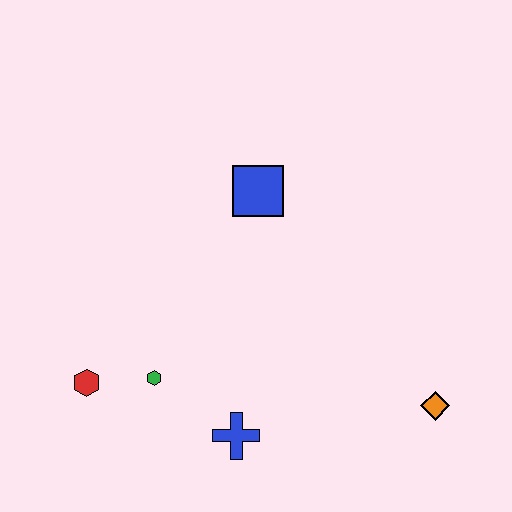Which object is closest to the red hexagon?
The green hexagon is closest to the red hexagon.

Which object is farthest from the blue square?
The orange diamond is farthest from the blue square.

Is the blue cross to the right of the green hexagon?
Yes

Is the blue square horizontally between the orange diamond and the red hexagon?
Yes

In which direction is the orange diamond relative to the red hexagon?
The orange diamond is to the right of the red hexagon.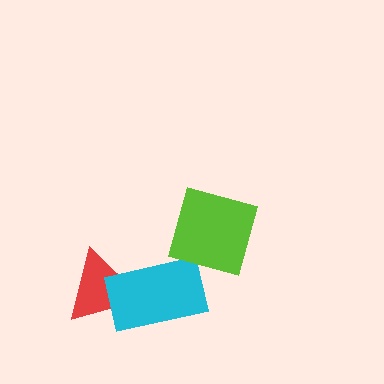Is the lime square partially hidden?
No, no other shape covers it.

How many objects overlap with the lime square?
0 objects overlap with the lime square.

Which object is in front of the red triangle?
The cyan rectangle is in front of the red triangle.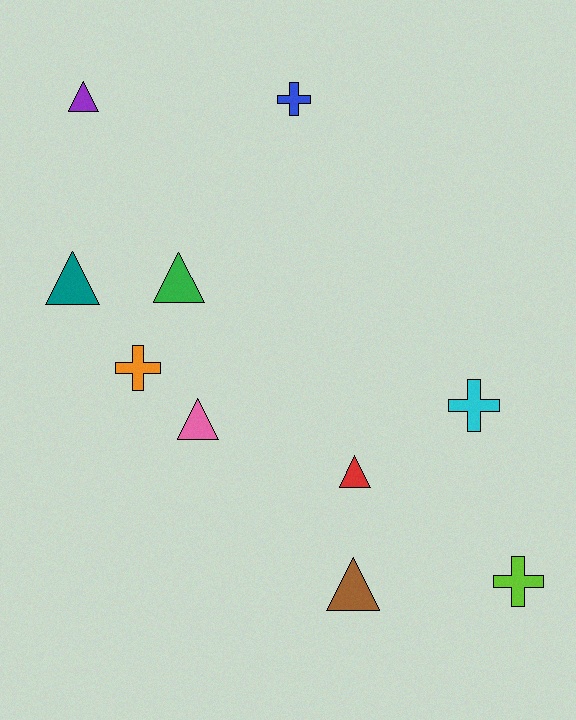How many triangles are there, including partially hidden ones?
There are 6 triangles.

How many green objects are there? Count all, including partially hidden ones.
There is 1 green object.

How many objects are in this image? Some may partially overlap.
There are 10 objects.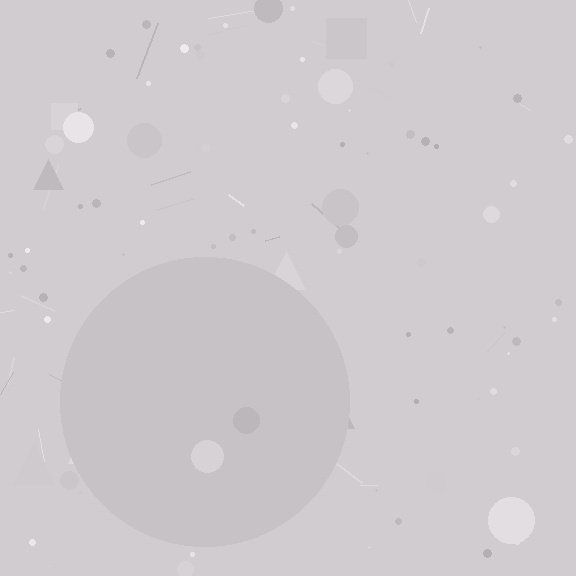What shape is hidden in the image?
A circle is hidden in the image.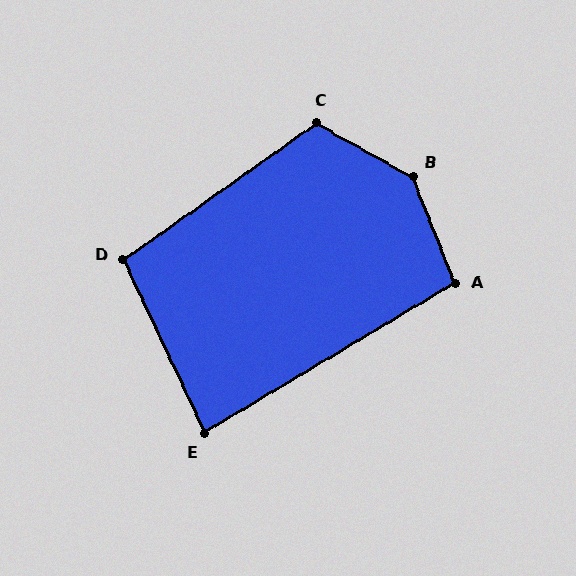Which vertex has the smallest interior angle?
E, at approximately 84 degrees.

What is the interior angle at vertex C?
Approximately 116 degrees (obtuse).